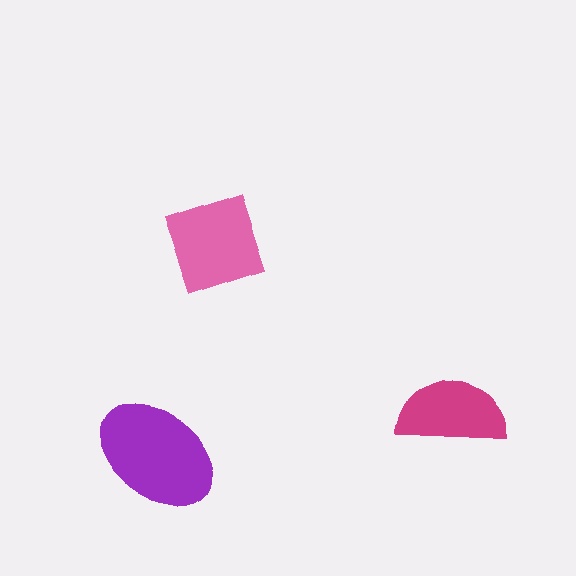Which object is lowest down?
The purple ellipse is bottommost.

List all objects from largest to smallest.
The purple ellipse, the pink square, the magenta semicircle.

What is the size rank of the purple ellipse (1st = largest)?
1st.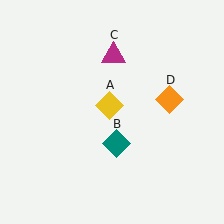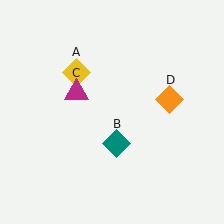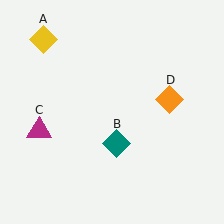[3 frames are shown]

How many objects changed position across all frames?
2 objects changed position: yellow diamond (object A), magenta triangle (object C).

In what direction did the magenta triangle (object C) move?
The magenta triangle (object C) moved down and to the left.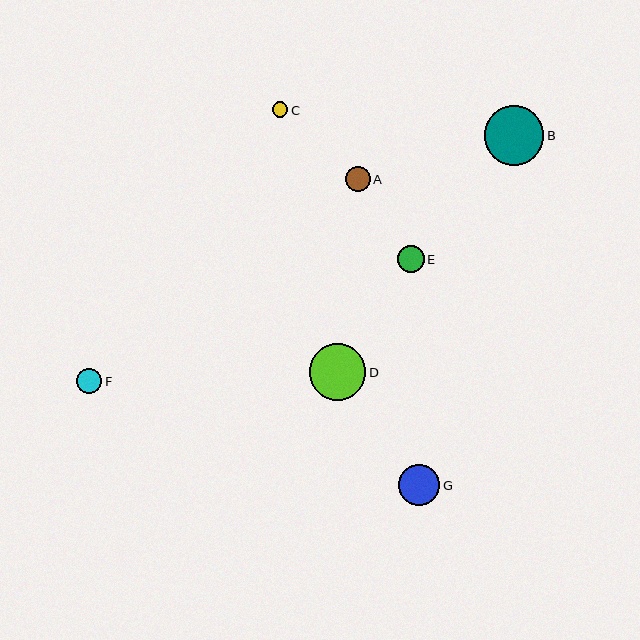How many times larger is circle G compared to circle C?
Circle G is approximately 2.7 times the size of circle C.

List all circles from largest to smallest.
From largest to smallest: B, D, G, E, F, A, C.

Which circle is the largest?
Circle B is the largest with a size of approximately 60 pixels.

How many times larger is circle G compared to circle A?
Circle G is approximately 1.7 times the size of circle A.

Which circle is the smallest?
Circle C is the smallest with a size of approximately 15 pixels.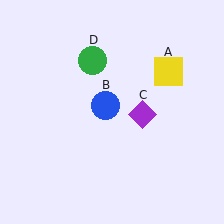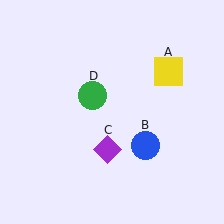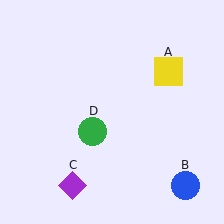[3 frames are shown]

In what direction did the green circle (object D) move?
The green circle (object D) moved down.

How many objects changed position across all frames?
3 objects changed position: blue circle (object B), purple diamond (object C), green circle (object D).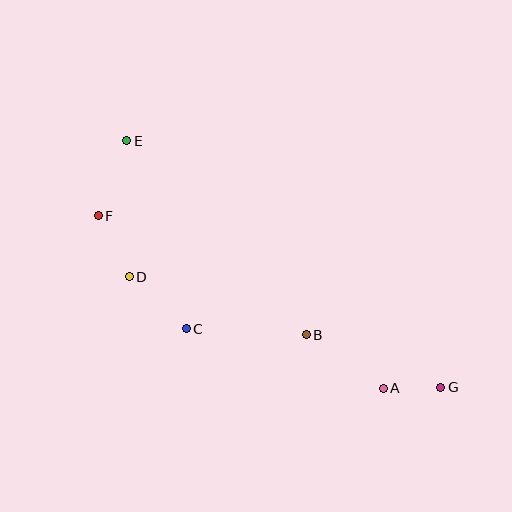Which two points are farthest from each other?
Points E and G are farthest from each other.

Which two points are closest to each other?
Points A and G are closest to each other.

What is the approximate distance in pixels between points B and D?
The distance between B and D is approximately 186 pixels.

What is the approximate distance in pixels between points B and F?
The distance between B and F is approximately 240 pixels.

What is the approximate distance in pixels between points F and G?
The distance between F and G is approximately 383 pixels.